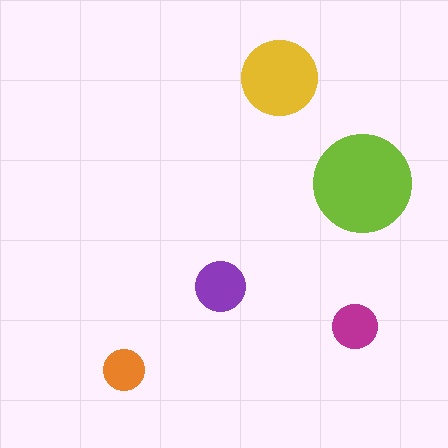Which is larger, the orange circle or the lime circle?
The lime one.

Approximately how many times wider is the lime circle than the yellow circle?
About 1.5 times wider.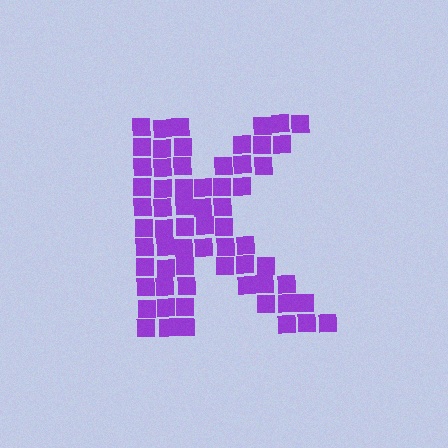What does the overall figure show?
The overall figure shows the letter K.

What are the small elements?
The small elements are squares.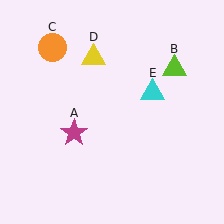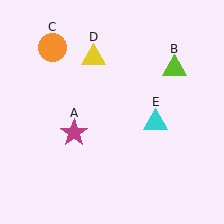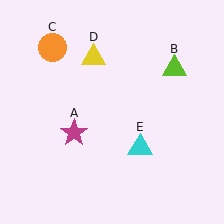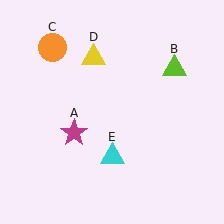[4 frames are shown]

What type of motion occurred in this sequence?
The cyan triangle (object E) rotated clockwise around the center of the scene.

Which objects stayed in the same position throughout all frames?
Magenta star (object A) and lime triangle (object B) and orange circle (object C) and yellow triangle (object D) remained stationary.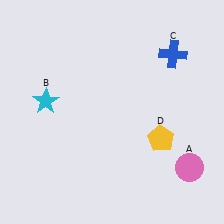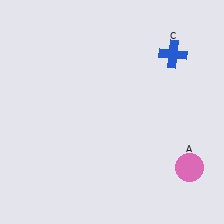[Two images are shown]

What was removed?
The cyan star (B), the yellow pentagon (D) were removed in Image 2.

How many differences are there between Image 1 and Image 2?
There are 2 differences between the two images.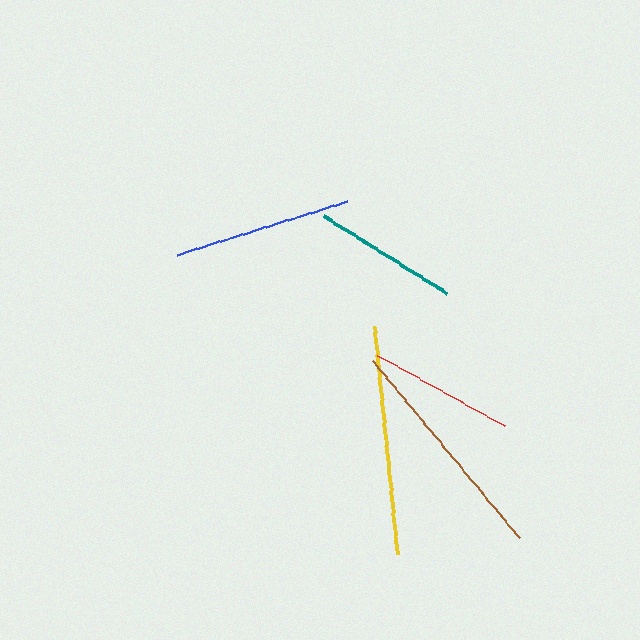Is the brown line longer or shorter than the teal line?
The brown line is longer than the teal line.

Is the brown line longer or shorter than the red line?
The brown line is longer than the red line.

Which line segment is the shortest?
The red line is the shortest at approximately 146 pixels.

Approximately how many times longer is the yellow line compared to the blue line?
The yellow line is approximately 1.3 times the length of the blue line.